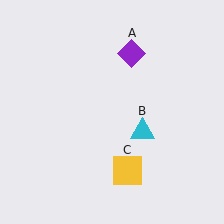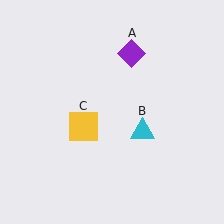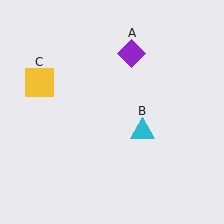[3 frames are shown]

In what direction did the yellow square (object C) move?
The yellow square (object C) moved up and to the left.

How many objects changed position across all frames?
1 object changed position: yellow square (object C).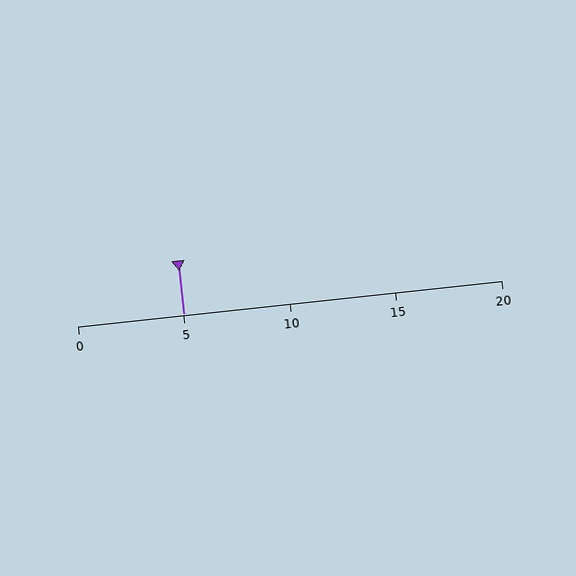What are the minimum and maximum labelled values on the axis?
The axis runs from 0 to 20.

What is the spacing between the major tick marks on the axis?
The major ticks are spaced 5 apart.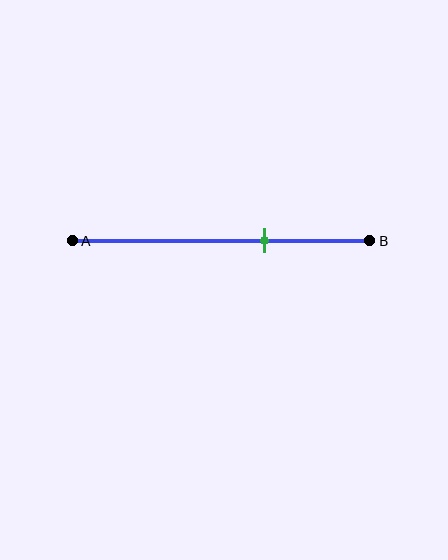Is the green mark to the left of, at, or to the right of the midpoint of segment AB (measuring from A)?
The green mark is to the right of the midpoint of segment AB.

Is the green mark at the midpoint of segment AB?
No, the mark is at about 65% from A, not at the 50% midpoint.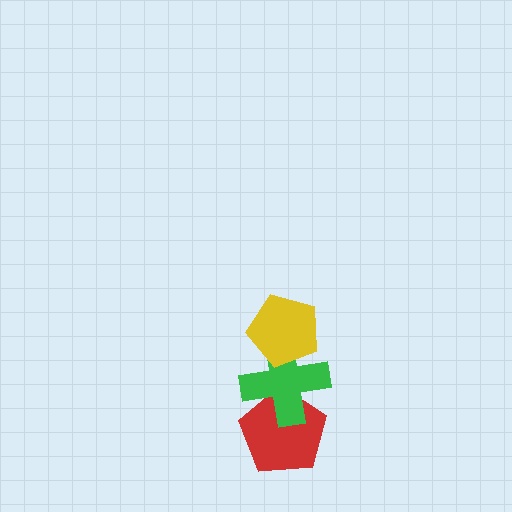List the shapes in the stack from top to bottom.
From top to bottom: the yellow pentagon, the green cross, the red pentagon.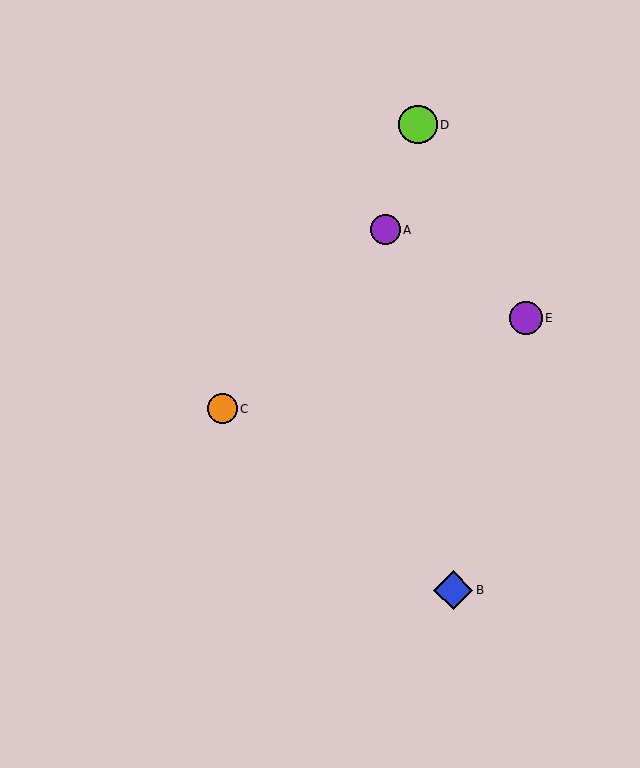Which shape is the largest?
The blue diamond (labeled B) is the largest.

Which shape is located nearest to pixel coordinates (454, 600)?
The blue diamond (labeled B) at (453, 590) is nearest to that location.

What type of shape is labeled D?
Shape D is a lime circle.